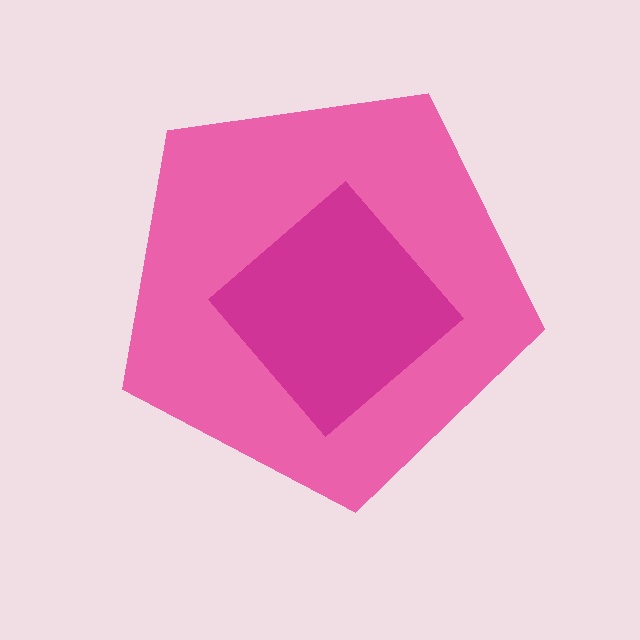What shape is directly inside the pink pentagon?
The magenta diamond.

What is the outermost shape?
The pink pentagon.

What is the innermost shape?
The magenta diamond.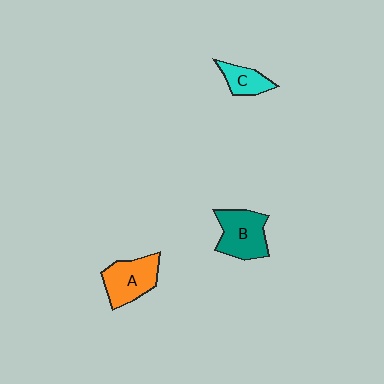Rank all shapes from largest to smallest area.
From largest to smallest: B (teal), A (orange), C (cyan).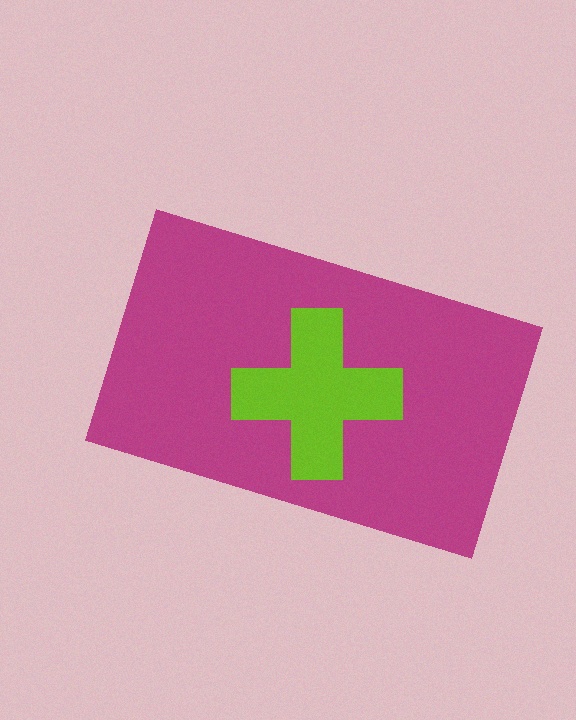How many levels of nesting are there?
2.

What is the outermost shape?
The magenta rectangle.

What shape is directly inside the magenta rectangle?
The lime cross.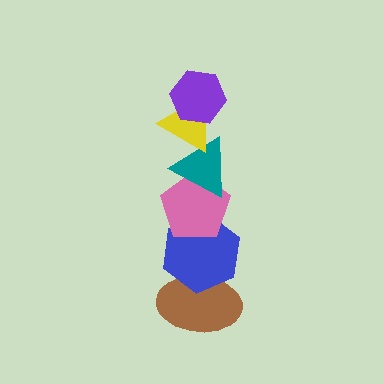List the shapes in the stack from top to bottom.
From top to bottom: the purple hexagon, the yellow triangle, the teal triangle, the pink pentagon, the blue hexagon, the brown ellipse.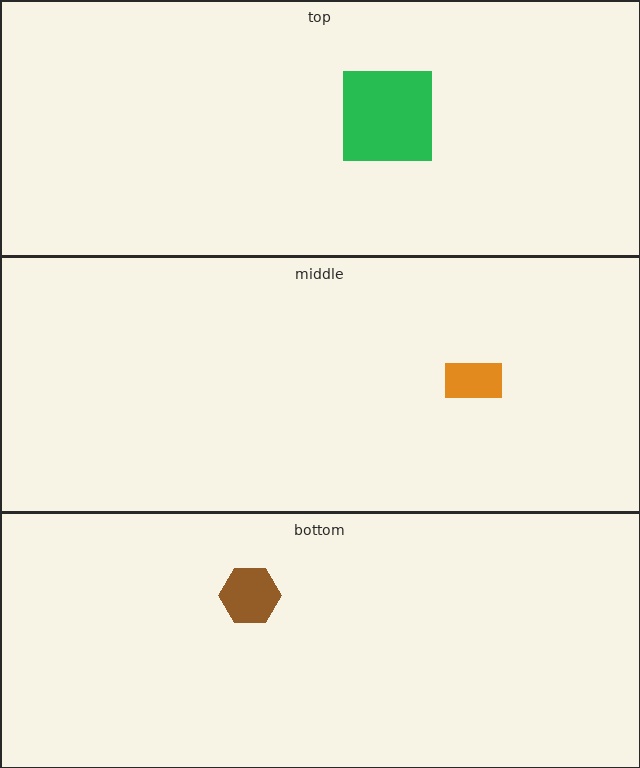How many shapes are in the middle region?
1.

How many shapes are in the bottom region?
1.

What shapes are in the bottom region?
The brown hexagon.